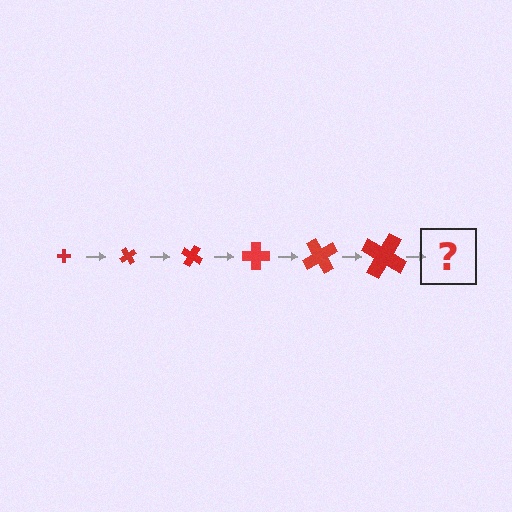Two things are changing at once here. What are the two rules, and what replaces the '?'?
The two rules are that the cross grows larger each step and it rotates 60 degrees each step. The '?' should be a cross, larger than the previous one and rotated 360 degrees from the start.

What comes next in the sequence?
The next element should be a cross, larger than the previous one and rotated 360 degrees from the start.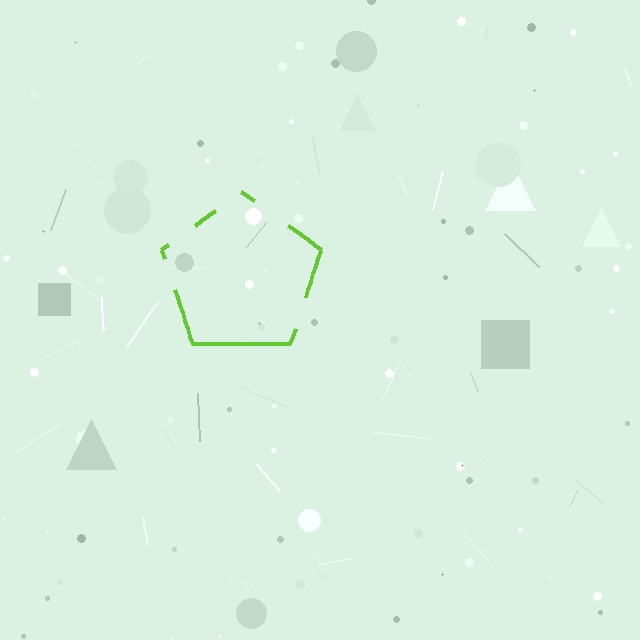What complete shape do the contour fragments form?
The contour fragments form a pentagon.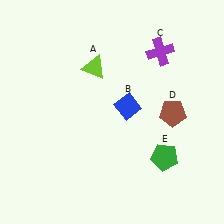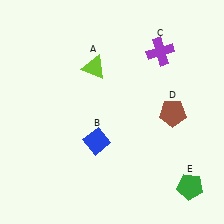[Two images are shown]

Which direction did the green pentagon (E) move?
The green pentagon (E) moved down.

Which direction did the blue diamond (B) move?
The blue diamond (B) moved down.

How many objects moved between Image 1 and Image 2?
2 objects moved between the two images.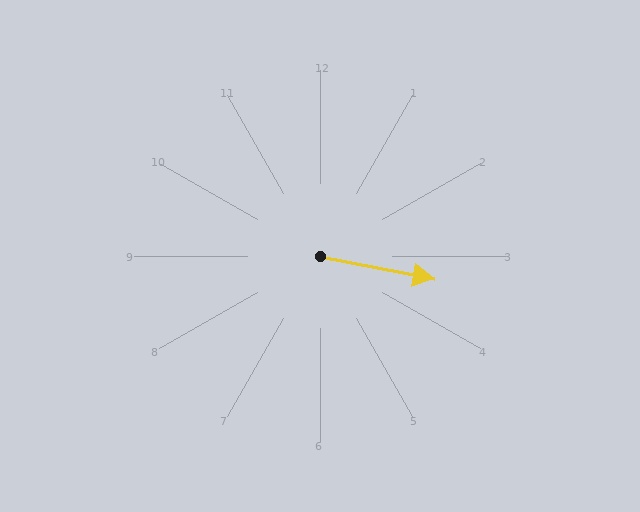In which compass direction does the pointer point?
East.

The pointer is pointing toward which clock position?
Roughly 3 o'clock.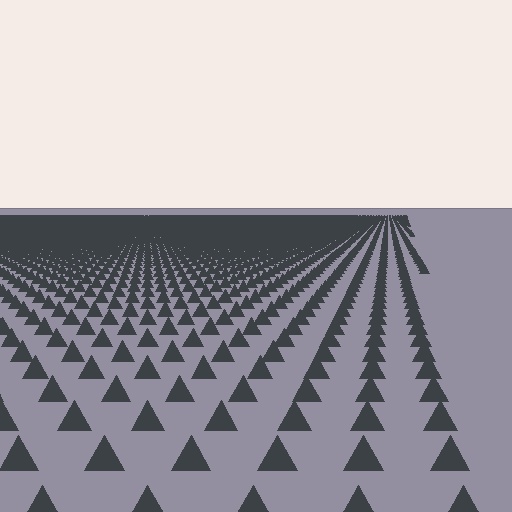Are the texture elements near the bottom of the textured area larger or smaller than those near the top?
Larger. Near the bottom, elements are closer to the viewer and appear at a bigger on-screen size.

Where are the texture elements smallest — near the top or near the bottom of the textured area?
Near the top.